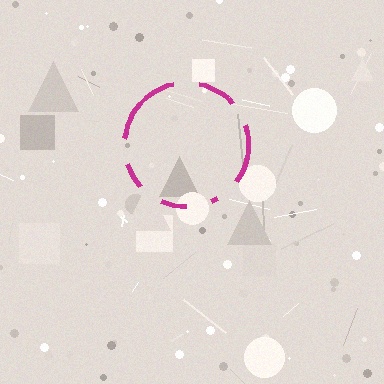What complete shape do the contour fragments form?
The contour fragments form a circle.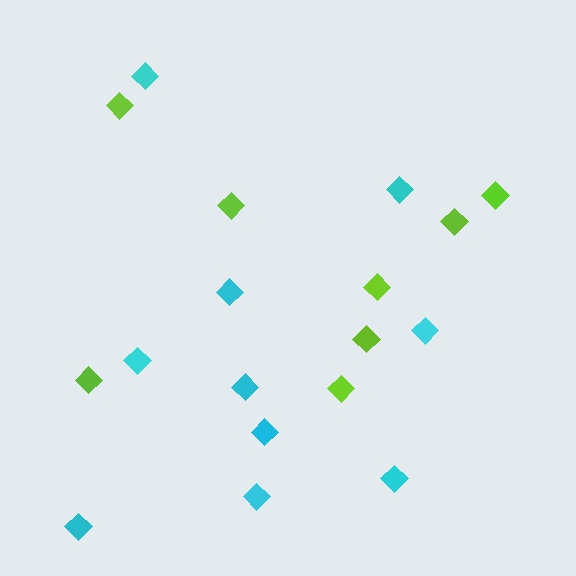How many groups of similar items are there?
There are 2 groups: one group of cyan diamonds (10) and one group of lime diamonds (8).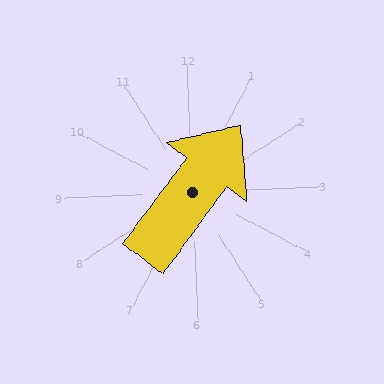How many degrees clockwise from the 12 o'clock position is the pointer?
Approximately 39 degrees.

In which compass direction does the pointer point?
Northeast.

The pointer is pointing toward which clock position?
Roughly 1 o'clock.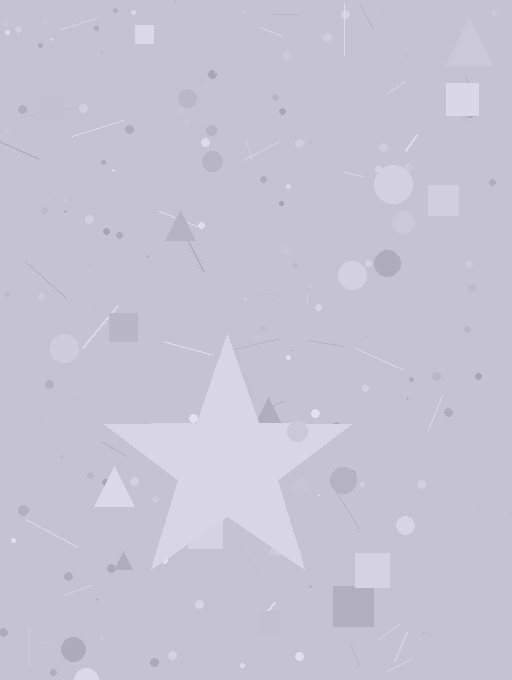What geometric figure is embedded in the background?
A star is embedded in the background.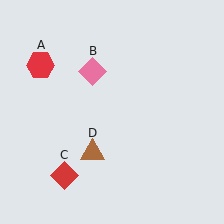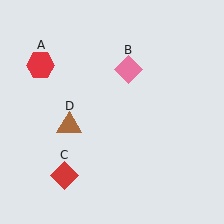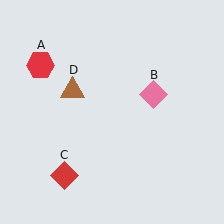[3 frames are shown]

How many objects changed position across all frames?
2 objects changed position: pink diamond (object B), brown triangle (object D).